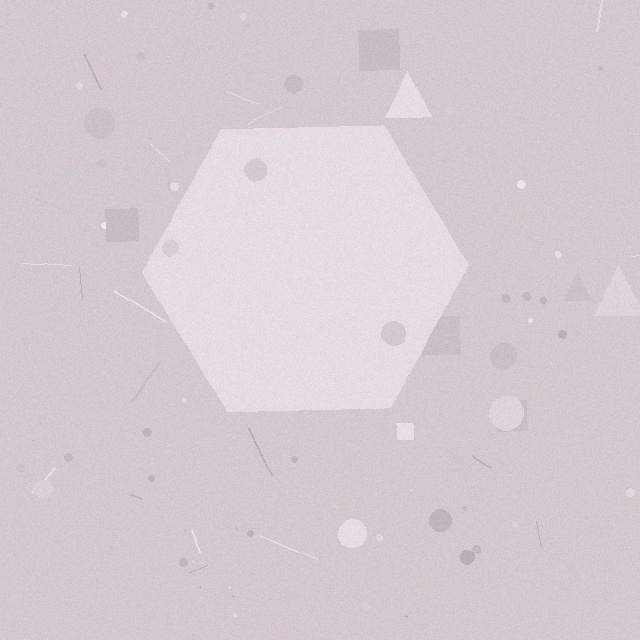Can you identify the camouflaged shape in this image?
The camouflaged shape is a hexagon.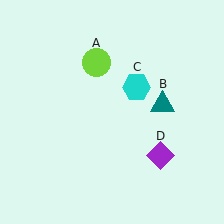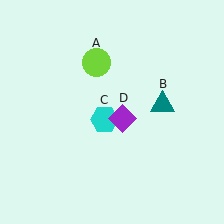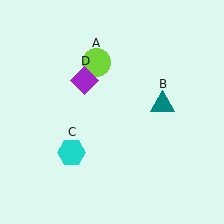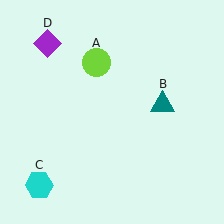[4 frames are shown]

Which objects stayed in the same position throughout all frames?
Lime circle (object A) and teal triangle (object B) remained stationary.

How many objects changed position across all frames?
2 objects changed position: cyan hexagon (object C), purple diamond (object D).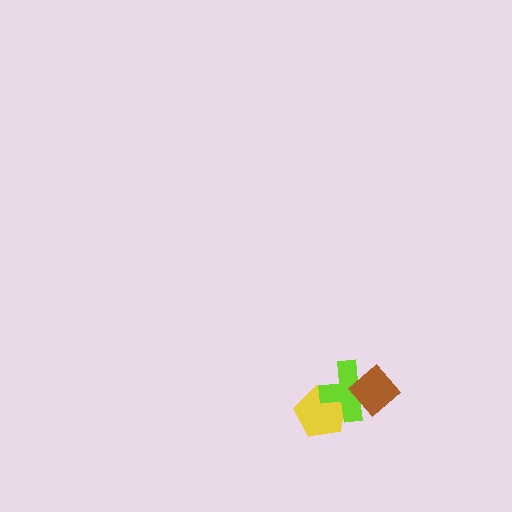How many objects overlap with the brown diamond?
1 object overlaps with the brown diamond.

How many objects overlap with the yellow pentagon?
1 object overlaps with the yellow pentagon.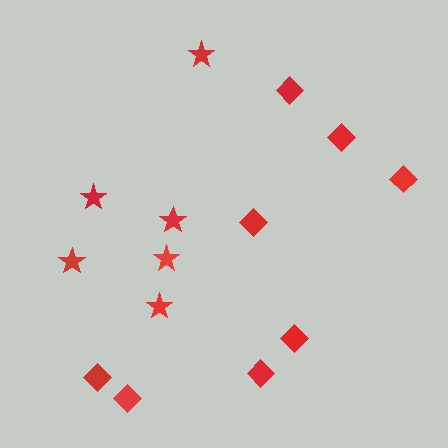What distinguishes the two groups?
There are 2 groups: one group of diamonds (8) and one group of stars (6).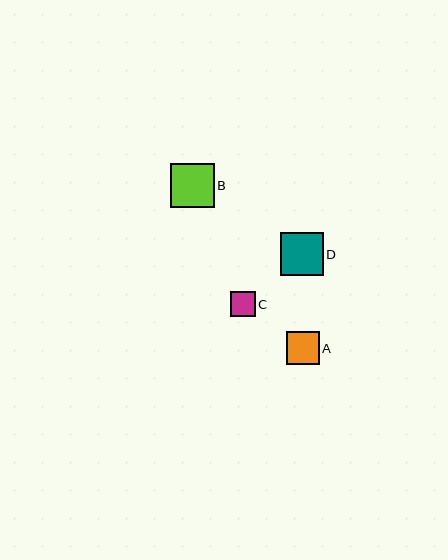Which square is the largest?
Square B is the largest with a size of approximately 44 pixels.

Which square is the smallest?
Square C is the smallest with a size of approximately 25 pixels.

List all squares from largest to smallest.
From largest to smallest: B, D, A, C.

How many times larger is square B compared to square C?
Square B is approximately 1.8 times the size of square C.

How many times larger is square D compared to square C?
Square D is approximately 1.7 times the size of square C.